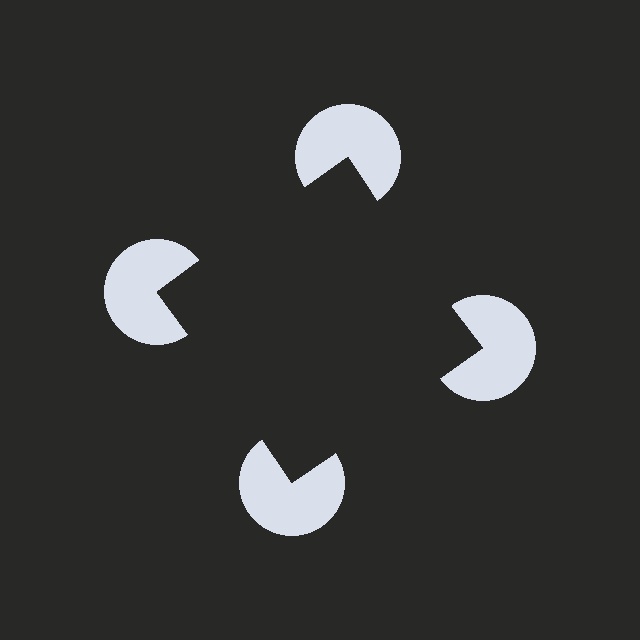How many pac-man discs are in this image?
There are 4 — one at each vertex of the illusory square.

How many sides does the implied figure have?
4 sides.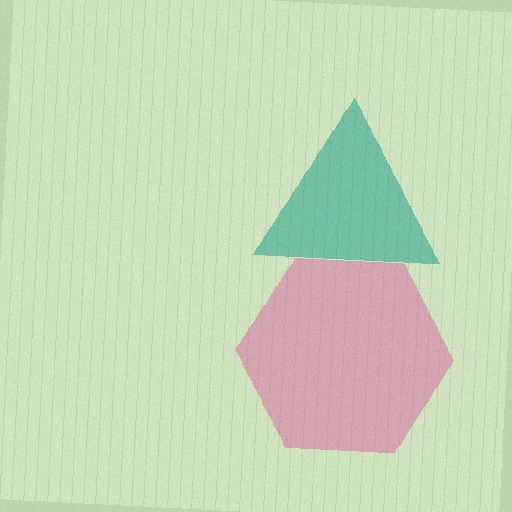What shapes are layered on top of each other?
The layered shapes are: a pink hexagon, a teal triangle.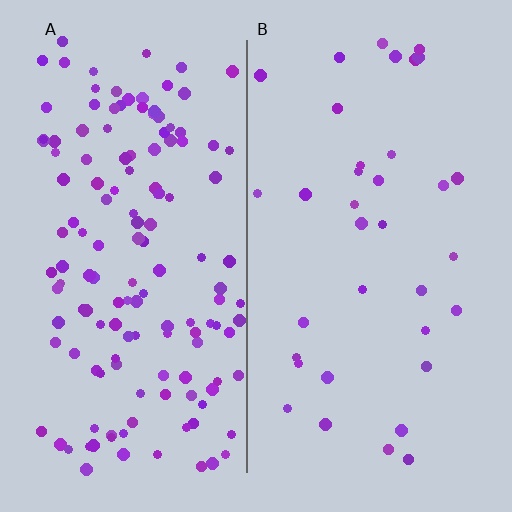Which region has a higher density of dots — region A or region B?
A (the left).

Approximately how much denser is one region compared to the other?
Approximately 4.0× — region A over region B.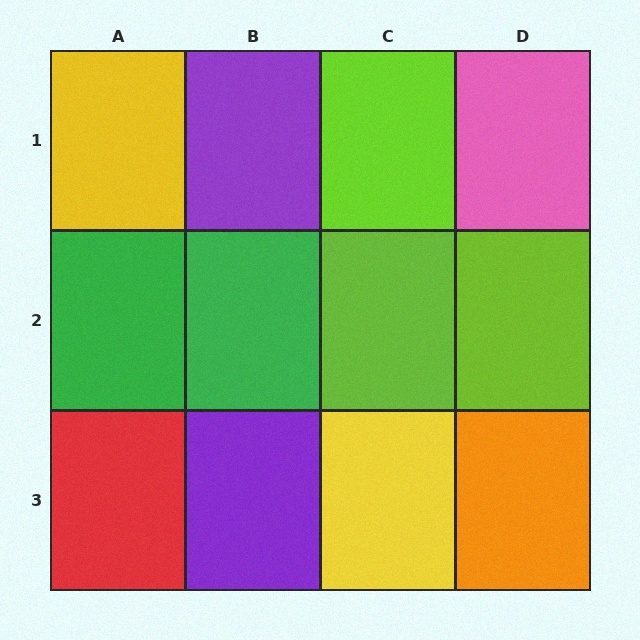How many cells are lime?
3 cells are lime.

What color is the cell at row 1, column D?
Pink.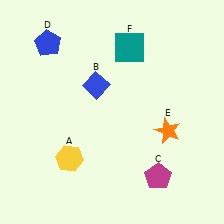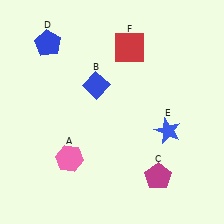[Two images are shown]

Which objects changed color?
A changed from yellow to pink. E changed from orange to blue. F changed from teal to red.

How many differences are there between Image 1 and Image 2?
There are 3 differences between the two images.